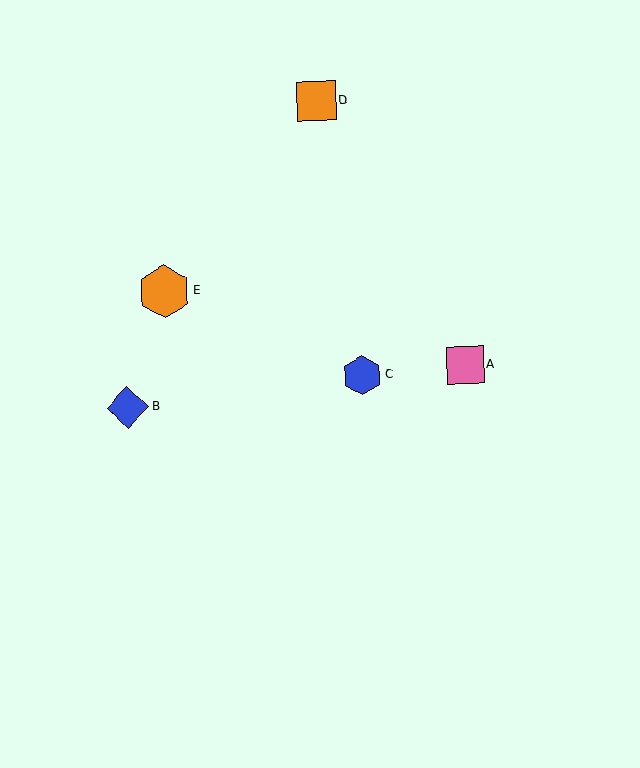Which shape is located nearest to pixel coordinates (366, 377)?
The blue hexagon (labeled C) at (362, 375) is nearest to that location.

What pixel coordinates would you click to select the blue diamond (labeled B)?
Click at (128, 407) to select the blue diamond B.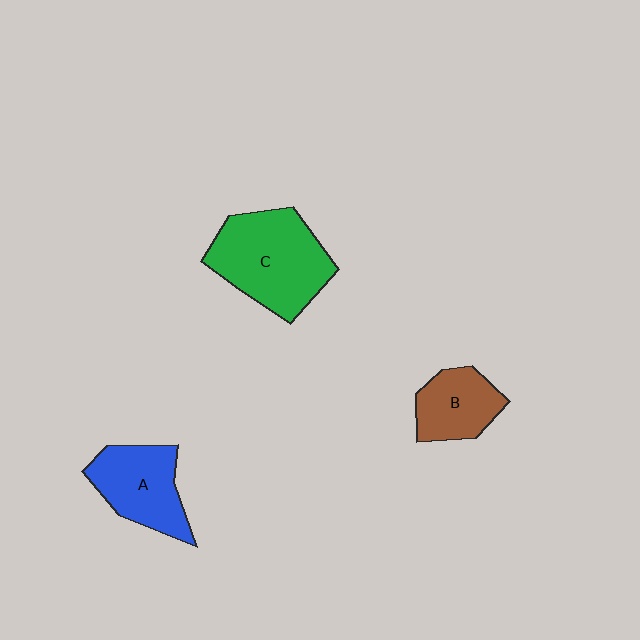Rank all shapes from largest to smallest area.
From largest to smallest: C (green), A (blue), B (brown).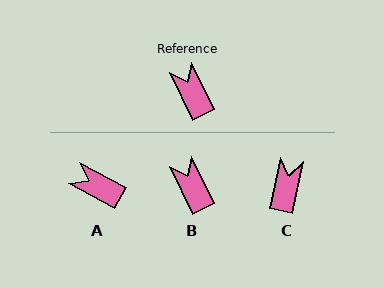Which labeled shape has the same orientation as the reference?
B.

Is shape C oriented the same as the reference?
No, it is off by about 38 degrees.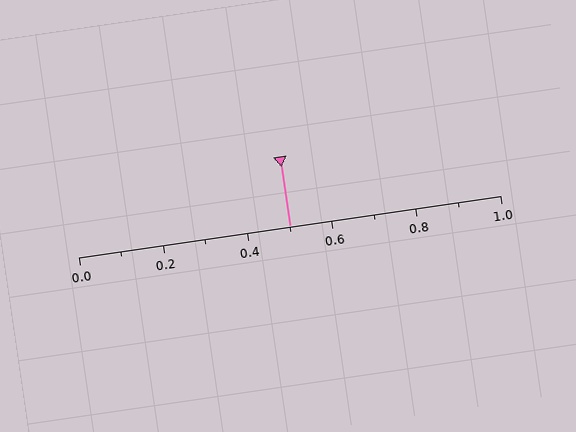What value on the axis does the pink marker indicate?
The marker indicates approximately 0.5.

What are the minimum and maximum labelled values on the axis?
The axis runs from 0.0 to 1.0.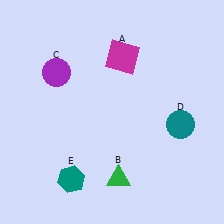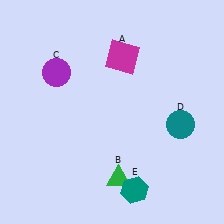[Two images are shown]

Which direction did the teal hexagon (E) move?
The teal hexagon (E) moved right.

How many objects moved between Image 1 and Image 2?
1 object moved between the two images.